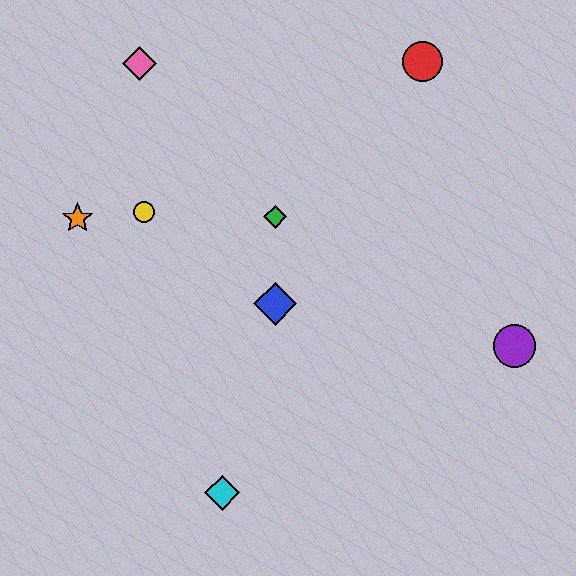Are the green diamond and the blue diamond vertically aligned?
Yes, both are at x≈275.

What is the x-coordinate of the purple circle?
The purple circle is at x≈514.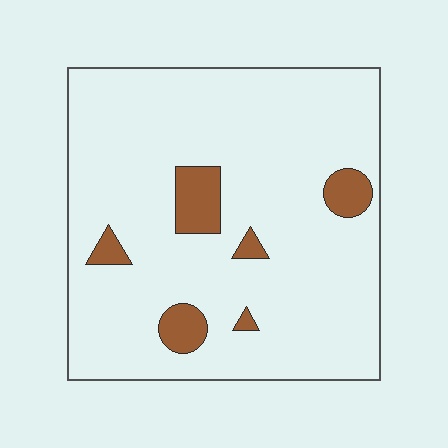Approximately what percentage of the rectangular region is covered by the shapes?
Approximately 10%.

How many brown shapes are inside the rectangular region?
6.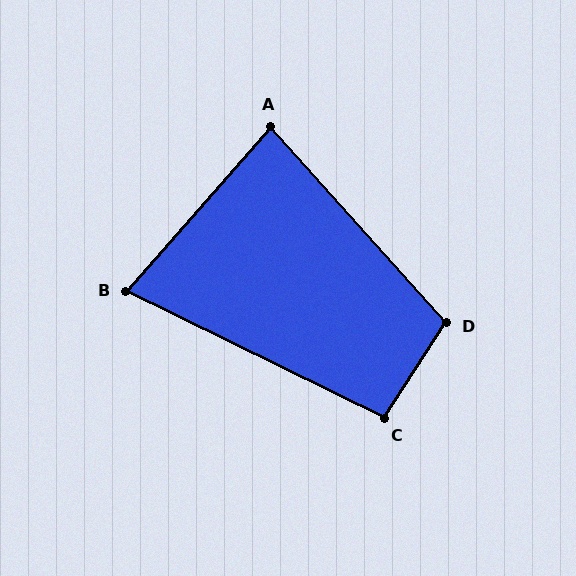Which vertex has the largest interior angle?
D, at approximately 105 degrees.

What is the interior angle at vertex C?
Approximately 97 degrees (obtuse).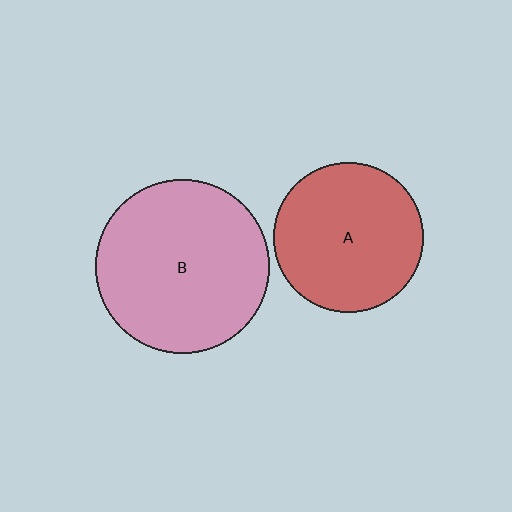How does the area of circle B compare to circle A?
Approximately 1.3 times.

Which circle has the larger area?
Circle B (pink).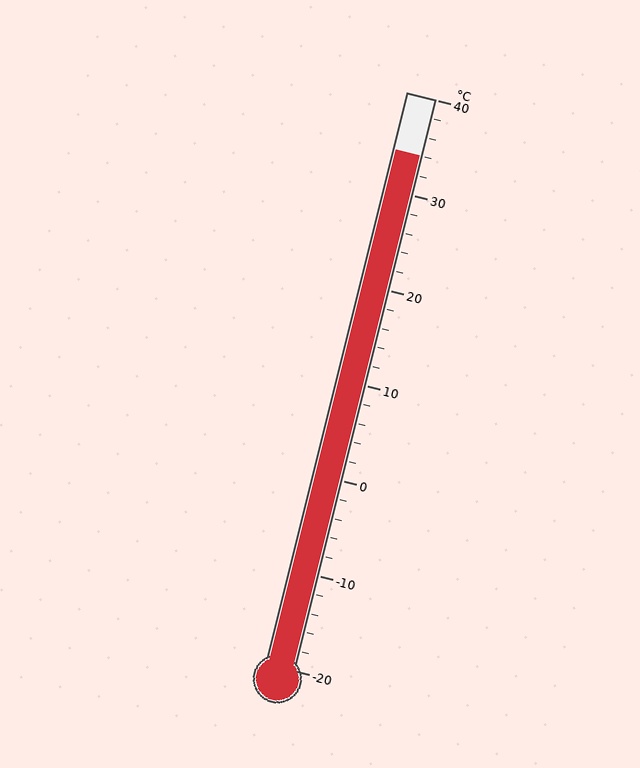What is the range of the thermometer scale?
The thermometer scale ranges from -20°C to 40°C.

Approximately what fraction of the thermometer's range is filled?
The thermometer is filled to approximately 90% of its range.